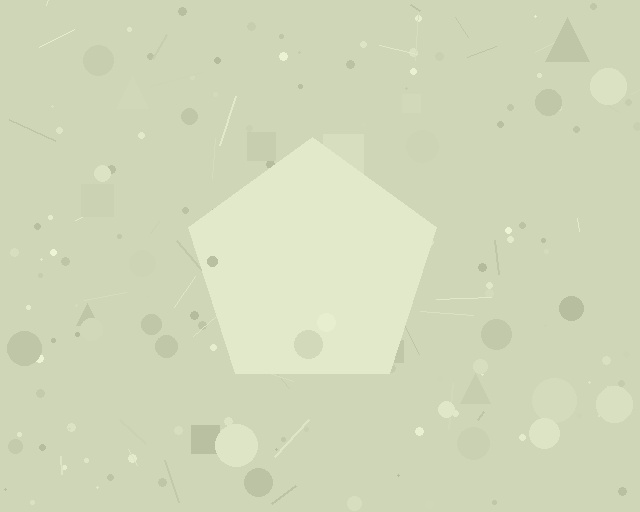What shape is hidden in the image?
A pentagon is hidden in the image.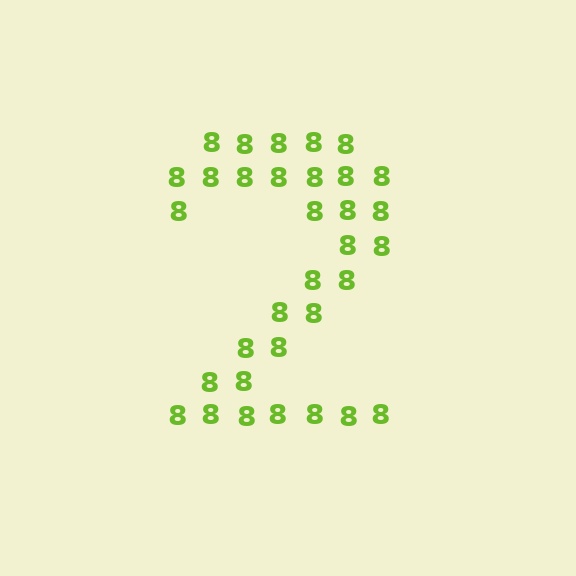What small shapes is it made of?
It is made of small digit 8's.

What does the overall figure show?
The overall figure shows the digit 2.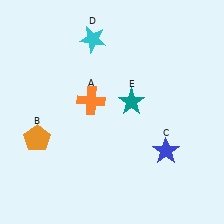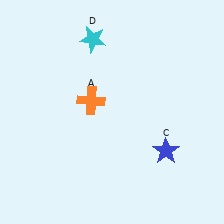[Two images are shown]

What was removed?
The orange pentagon (B), the teal star (E) were removed in Image 2.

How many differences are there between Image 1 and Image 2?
There are 2 differences between the two images.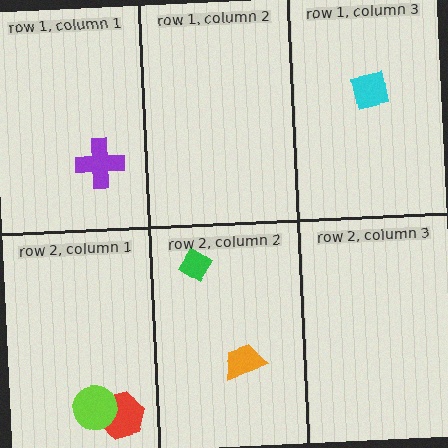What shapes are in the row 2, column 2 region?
The green diamond, the orange trapezoid.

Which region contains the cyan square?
The row 1, column 3 region.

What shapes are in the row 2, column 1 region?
The red hexagon, the lime circle.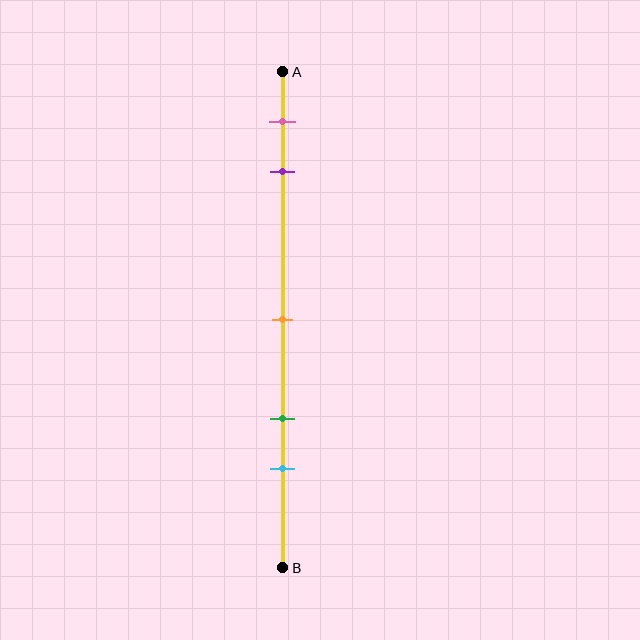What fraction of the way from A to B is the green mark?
The green mark is approximately 70% (0.7) of the way from A to B.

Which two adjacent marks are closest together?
The pink and purple marks are the closest adjacent pair.